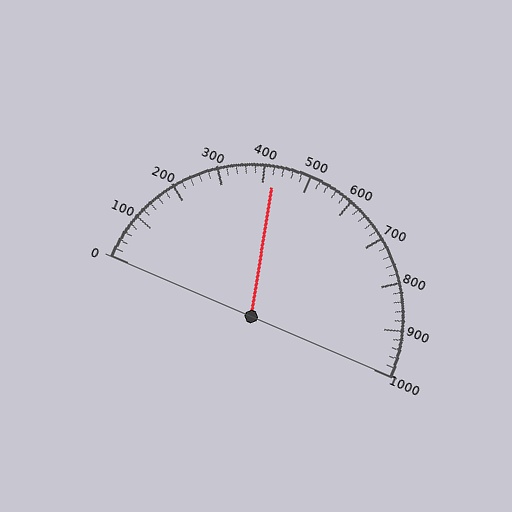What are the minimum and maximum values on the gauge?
The gauge ranges from 0 to 1000.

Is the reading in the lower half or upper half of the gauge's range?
The reading is in the lower half of the range (0 to 1000).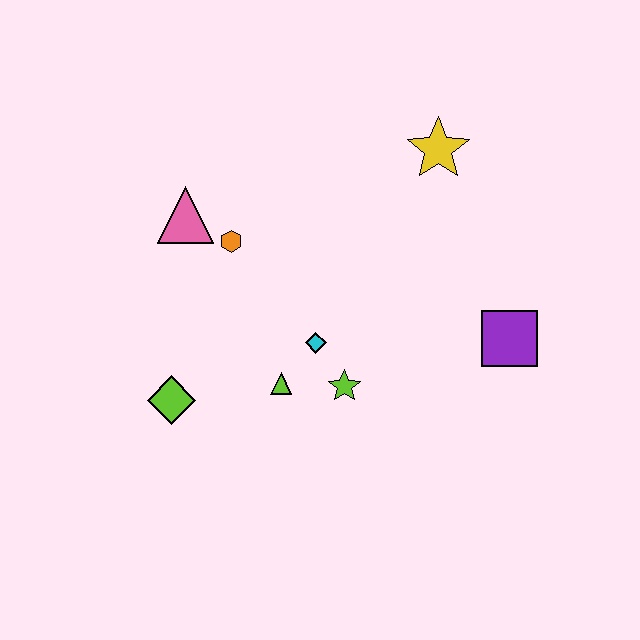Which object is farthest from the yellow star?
The lime diamond is farthest from the yellow star.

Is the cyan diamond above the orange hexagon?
No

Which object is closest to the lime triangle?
The cyan diamond is closest to the lime triangle.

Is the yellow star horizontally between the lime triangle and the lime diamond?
No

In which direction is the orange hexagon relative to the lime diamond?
The orange hexagon is above the lime diamond.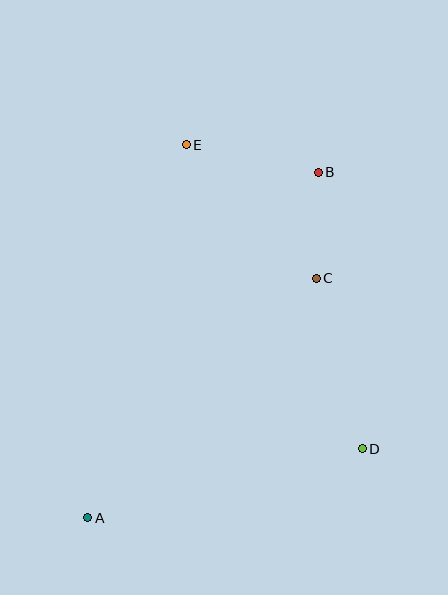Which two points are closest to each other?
Points B and C are closest to each other.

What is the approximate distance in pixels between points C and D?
The distance between C and D is approximately 177 pixels.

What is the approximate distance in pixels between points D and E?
The distance between D and E is approximately 351 pixels.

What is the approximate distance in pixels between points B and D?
The distance between B and D is approximately 280 pixels.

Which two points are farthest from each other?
Points A and B are farthest from each other.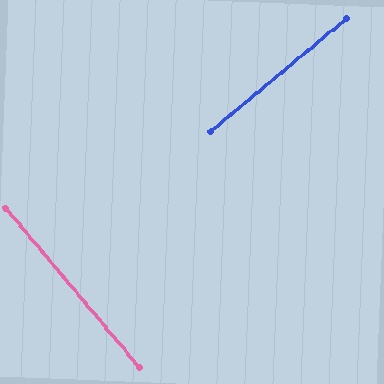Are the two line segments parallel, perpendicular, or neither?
Perpendicular — they meet at approximately 90°.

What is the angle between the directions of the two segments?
Approximately 90 degrees.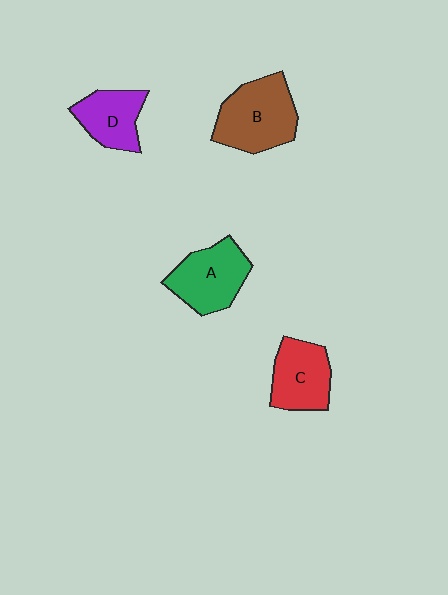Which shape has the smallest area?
Shape D (purple).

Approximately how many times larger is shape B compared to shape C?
Approximately 1.3 times.